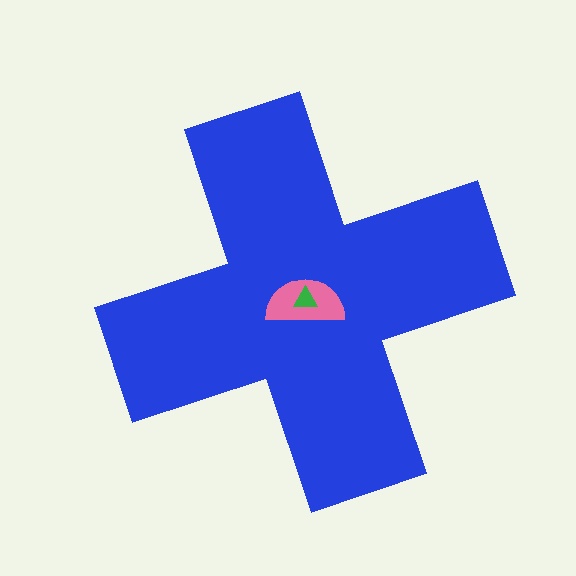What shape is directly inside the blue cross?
The pink semicircle.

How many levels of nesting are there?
3.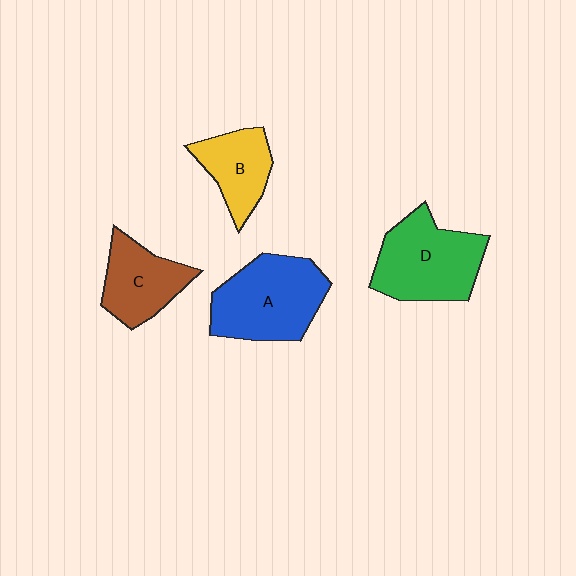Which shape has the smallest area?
Shape B (yellow).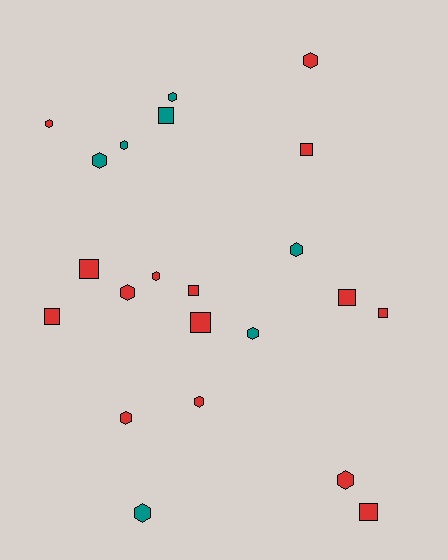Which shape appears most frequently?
Hexagon, with 13 objects.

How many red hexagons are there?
There are 7 red hexagons.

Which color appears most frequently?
Red, with 15 objects.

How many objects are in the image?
There are 22 objects.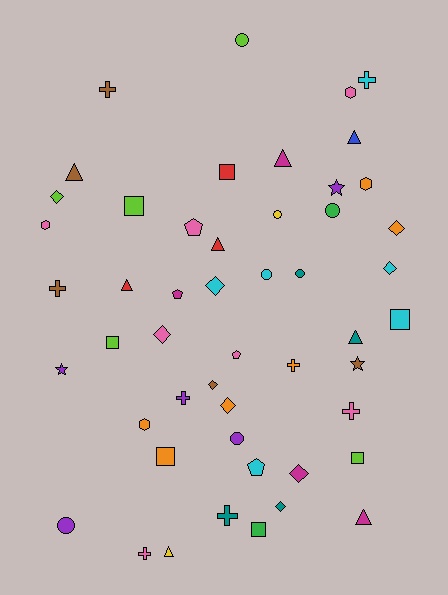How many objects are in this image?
There are 50 objects.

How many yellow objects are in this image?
There are 2 yellow objects.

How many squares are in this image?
There are 7 squares.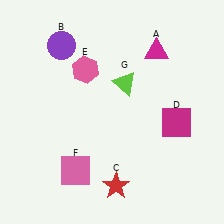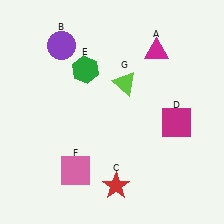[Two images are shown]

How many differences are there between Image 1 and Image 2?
There is 1 difference between the two images.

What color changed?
The hexagon (E) changed from pink in Image 1 to green in Image 2.